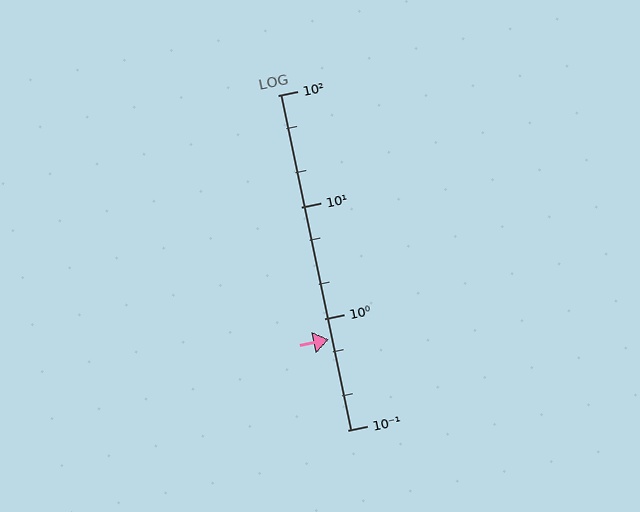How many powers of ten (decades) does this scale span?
The scale spans 3 decades, from 0.1 to 100.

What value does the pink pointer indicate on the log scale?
The pointer indicates approximately 0.65.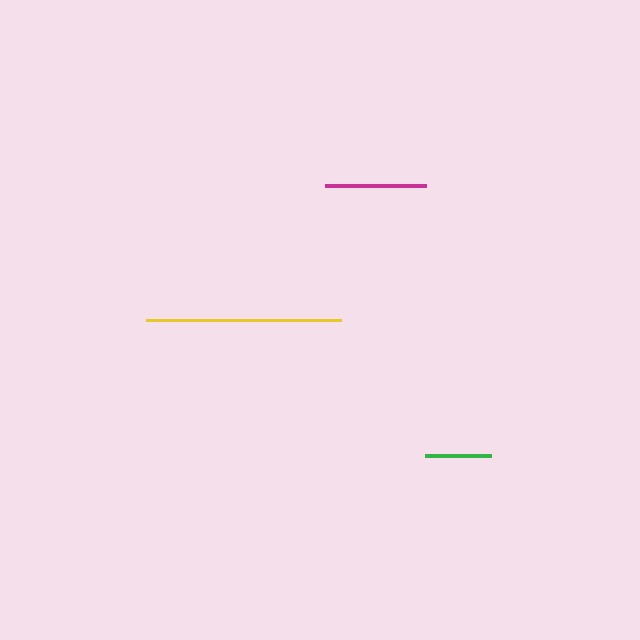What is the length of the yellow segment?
The yellow segment is approximately 195 pixels long.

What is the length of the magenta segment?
The magenta segment is approximately 101 pixels long.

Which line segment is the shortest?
The green line is the shortest at approximately 65 pixels.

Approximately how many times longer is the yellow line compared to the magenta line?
The yellow line is approximately 1.9 times the length of the magenta line.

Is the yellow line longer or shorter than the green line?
The yellow line is longer than the green line.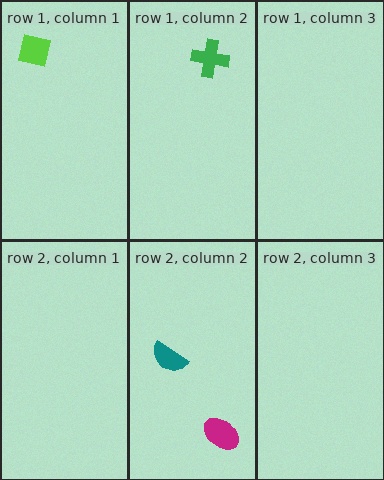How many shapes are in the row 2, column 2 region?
2.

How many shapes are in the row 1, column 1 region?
1.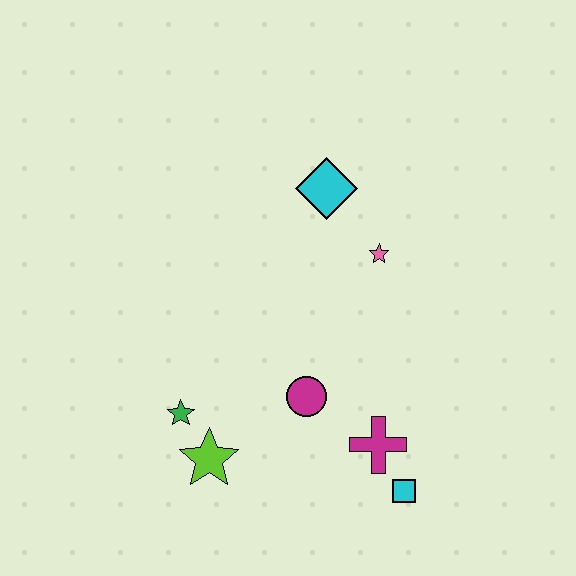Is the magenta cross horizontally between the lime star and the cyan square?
Yes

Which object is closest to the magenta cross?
The cyan square is closest to the magenta cross.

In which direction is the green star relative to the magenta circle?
The green star is to the left of the magenta circle.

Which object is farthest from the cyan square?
The cyan diamond is farthest from the cyan square.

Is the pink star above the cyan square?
Yes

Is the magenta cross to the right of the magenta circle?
Yes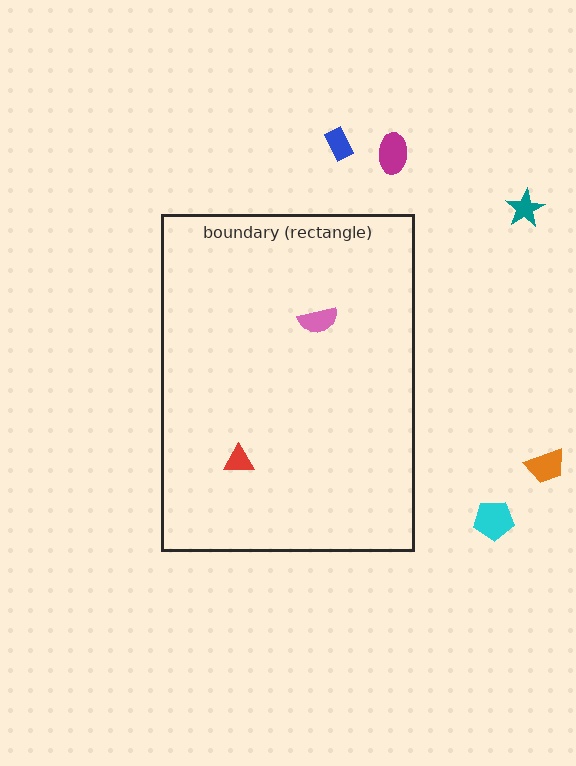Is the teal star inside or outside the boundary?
Outside.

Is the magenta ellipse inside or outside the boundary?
Outside.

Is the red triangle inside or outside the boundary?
Inside.